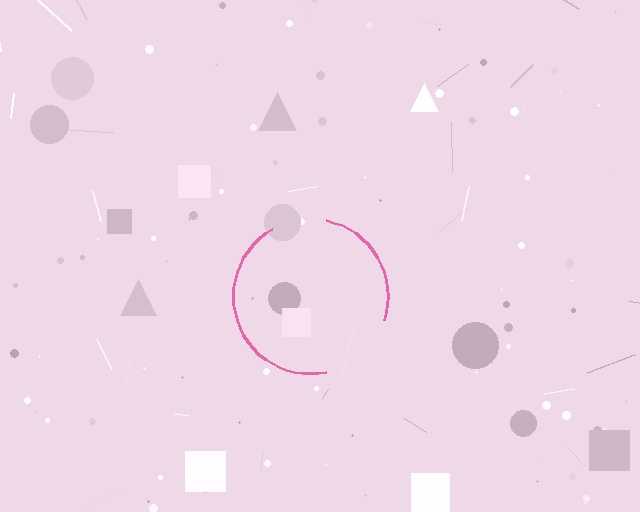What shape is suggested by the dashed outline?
The dashed outline suggests a circle.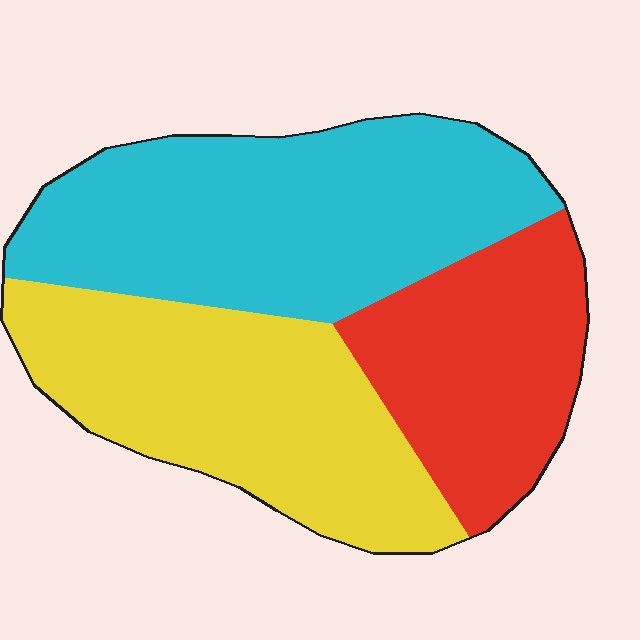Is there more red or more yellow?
Yellow.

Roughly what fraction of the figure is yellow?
Yellow takes up between a quarter and a half of the figure.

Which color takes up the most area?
Cyan, at roughly 40%.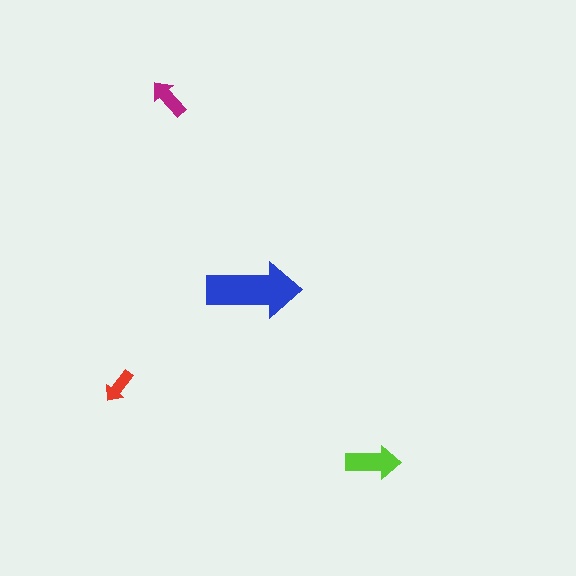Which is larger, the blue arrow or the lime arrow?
The blue one.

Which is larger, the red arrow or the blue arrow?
The blue one.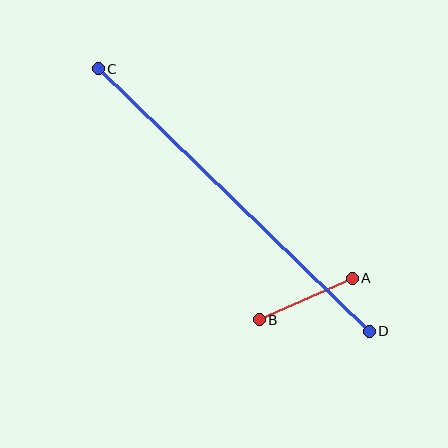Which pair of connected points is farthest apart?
Points C and D are farthest apart.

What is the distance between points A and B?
The distance is approximately 102 pixels.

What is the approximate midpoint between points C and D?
The midpoint is at approximately (234, 200) pixels.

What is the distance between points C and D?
The distance is approximately 377 pixels.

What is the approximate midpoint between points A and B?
The midpoint is at approximately (306, 299) pixels.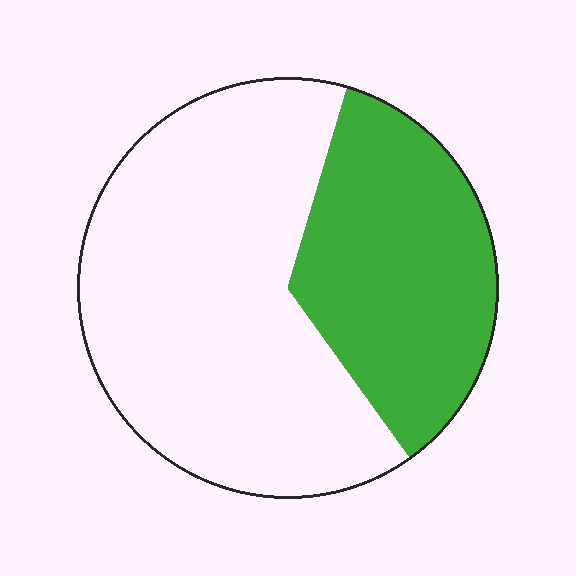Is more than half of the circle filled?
No.